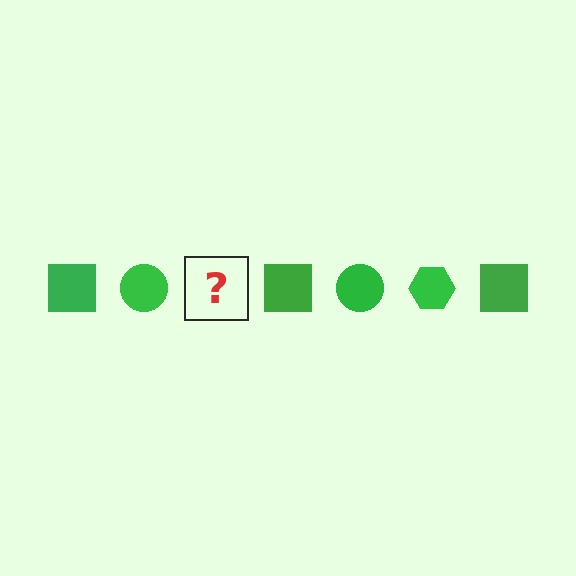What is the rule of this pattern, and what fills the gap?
The rule is that the pattern cycles through square, circle, hexagon shapes in green. The gap should be filled with a green hexagon.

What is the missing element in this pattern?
The missing element is a green hexagon.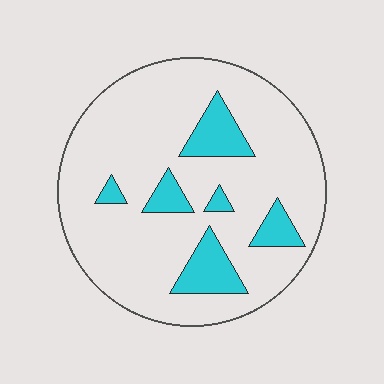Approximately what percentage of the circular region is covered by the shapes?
Approximately 15%.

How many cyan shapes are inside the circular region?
6.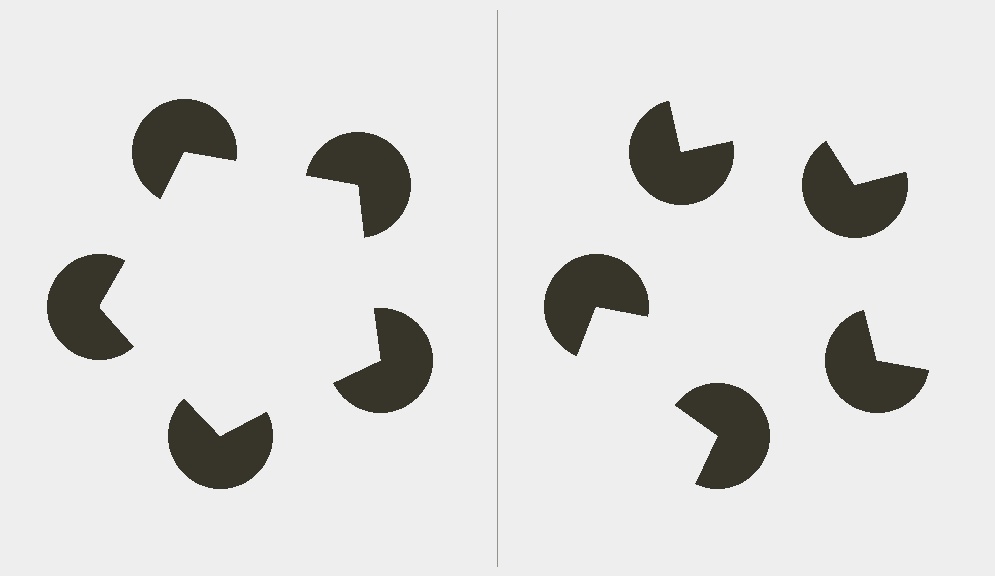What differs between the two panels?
The pac-man discs are positioned identically on both sides; only the wedge orientations differ. On the left they align to a pentagon; on the right they are misaligned.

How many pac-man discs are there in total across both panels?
10 — 5 on each side.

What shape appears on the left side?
An illusory pentagon.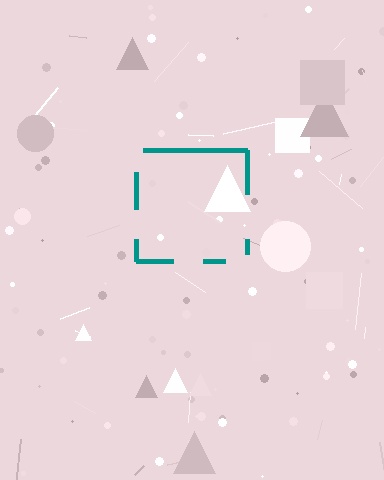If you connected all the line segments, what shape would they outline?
They would outline a square.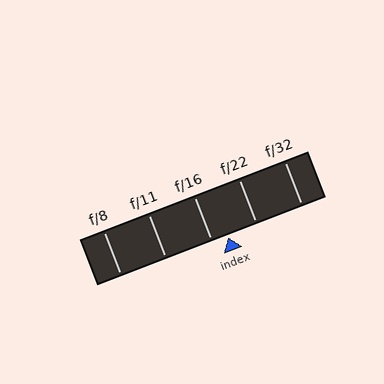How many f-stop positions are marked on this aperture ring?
There are 5 f-stop positions marked.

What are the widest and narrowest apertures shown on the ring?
The widest aperture shown is f/8 and the narrowest is f/32.